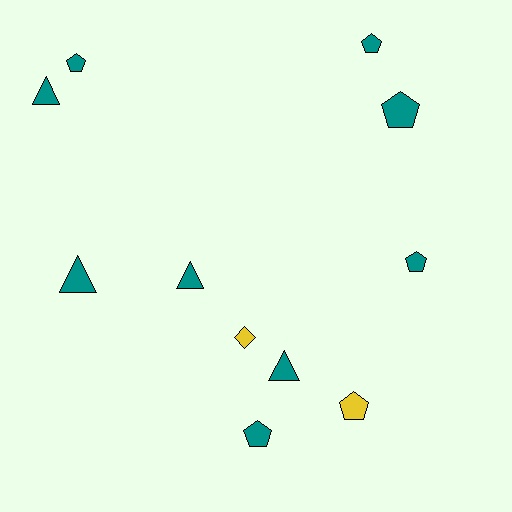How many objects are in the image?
There are 11 objects.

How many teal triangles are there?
There are 4 teal triangles.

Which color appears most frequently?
Teal, with 9 objects.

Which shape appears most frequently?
Pentagon, with 6 objects.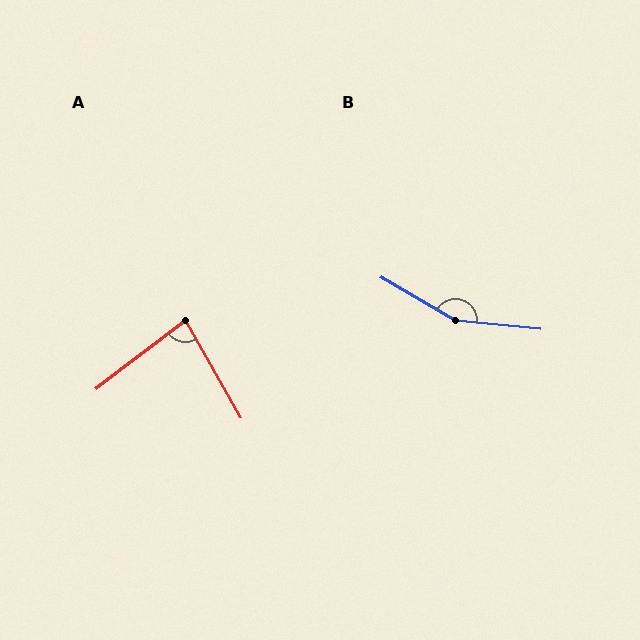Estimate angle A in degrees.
Approximately 82 degrees.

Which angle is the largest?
B, at approximately 156 degrees.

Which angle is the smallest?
A, at approximately 82 degrees.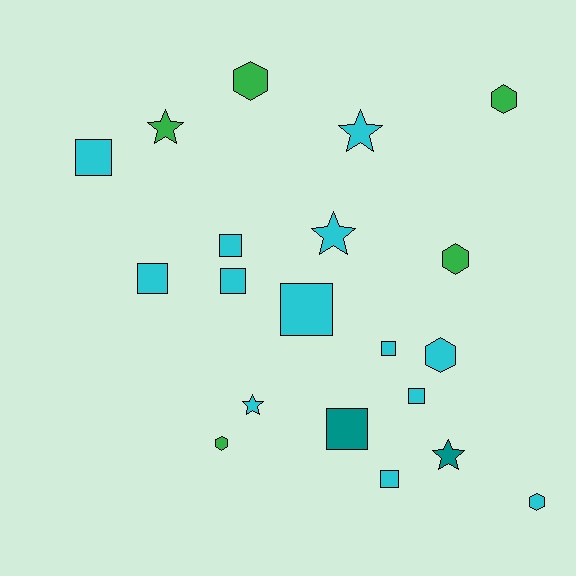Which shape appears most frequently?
Square, with 9 objects.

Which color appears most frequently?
Cyan, with 13 objects.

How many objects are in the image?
There are 20 objects.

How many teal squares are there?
There is 1 teal square.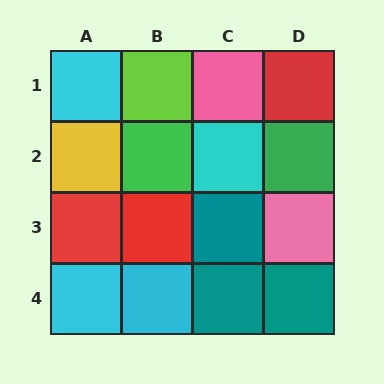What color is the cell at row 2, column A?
Yellow.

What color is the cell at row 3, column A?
Red.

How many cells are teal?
3 cells are teal.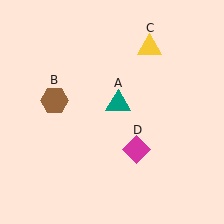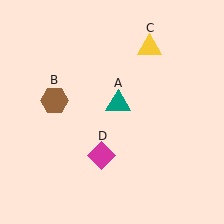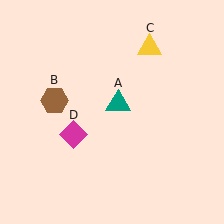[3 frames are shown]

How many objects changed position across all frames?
1 object changed position: magenta diamond (object D).